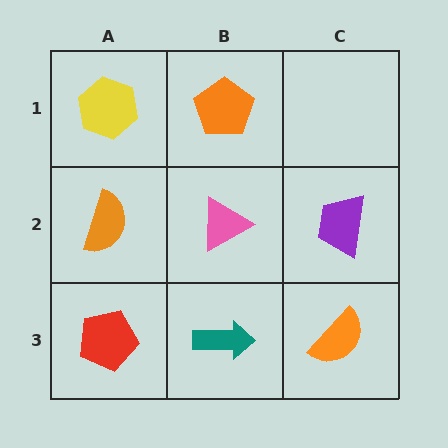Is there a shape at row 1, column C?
No, that cell is empty.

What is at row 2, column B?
A pink triangle.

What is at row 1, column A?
A yellow hexagon.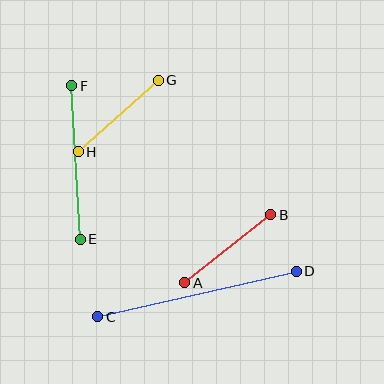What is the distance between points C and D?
The distance is approximately 204 pixels.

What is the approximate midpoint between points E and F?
The midpoint is at approximately (76, 162) pixels.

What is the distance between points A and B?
The distance is approximately 110 pixels.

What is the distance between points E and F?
The distance is approximately 153 pixels.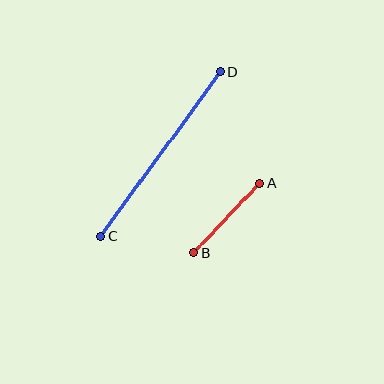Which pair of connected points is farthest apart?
Points C and D are farthest apart.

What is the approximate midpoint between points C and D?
The midpoint is at approximately (160, 154) pixels.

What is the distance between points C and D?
The distance is approximately 203 pixels.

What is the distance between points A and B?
The distance is approximately 96 pixels.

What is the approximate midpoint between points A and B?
The midpoint is at approximately (227, 218) pixels.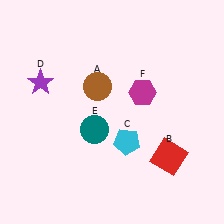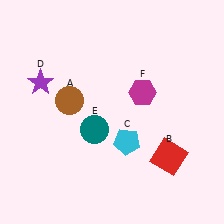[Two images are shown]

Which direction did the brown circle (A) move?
The brown circle (A) moved left.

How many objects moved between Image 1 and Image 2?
1 object moved between the two images.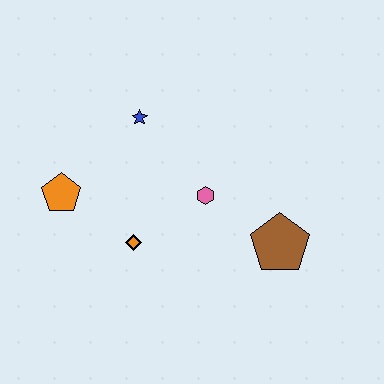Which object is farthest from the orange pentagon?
The brown pentagon is farthest from the orange pentagon.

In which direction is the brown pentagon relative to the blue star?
The brown pentagon is to the right of the blue star.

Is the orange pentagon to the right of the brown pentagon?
No